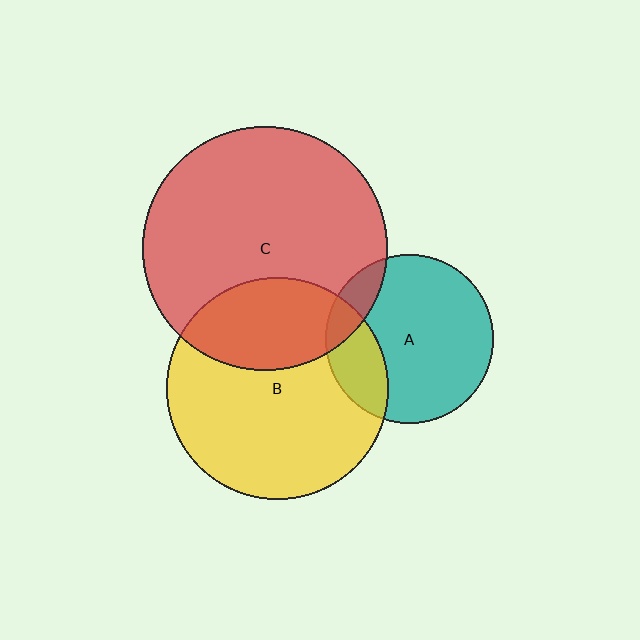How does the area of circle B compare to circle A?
Approximately 1.7 times.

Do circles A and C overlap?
Yes.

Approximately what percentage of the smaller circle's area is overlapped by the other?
Approximately 15%.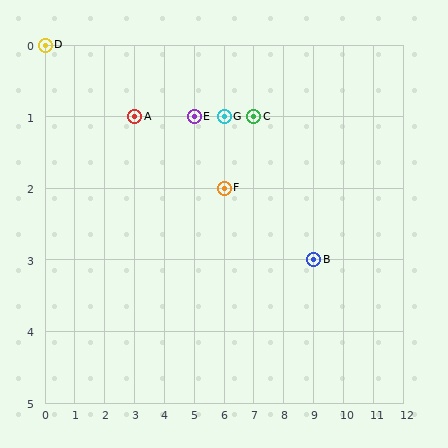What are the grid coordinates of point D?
Point D is at grid coordinates (0, 0).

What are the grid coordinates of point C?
Point C is at grid coordinates (7, 1).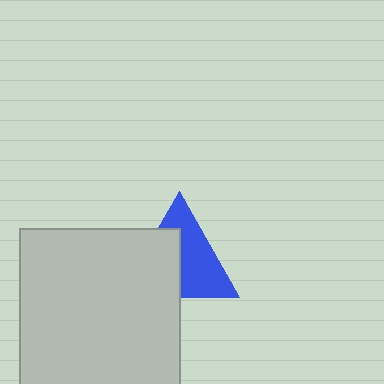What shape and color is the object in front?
The object in front is a light gray rectangle.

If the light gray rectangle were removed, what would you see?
You would see the complete blue triangle.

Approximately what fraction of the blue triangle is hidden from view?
Roughly 47% of the blue triangle is hidden behind the light gray rectangle.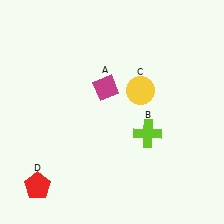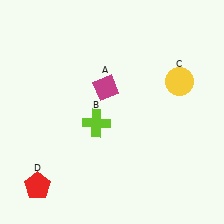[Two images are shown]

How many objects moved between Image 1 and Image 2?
2 objects moved between the two images.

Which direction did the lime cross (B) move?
The lime cross (B) moved left.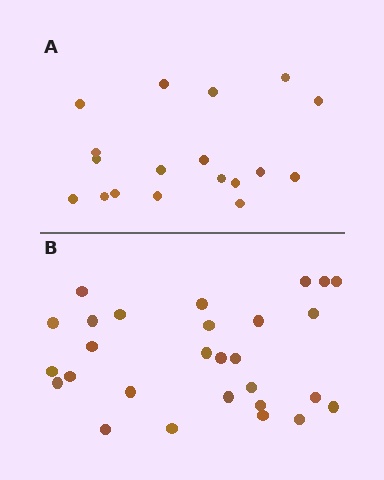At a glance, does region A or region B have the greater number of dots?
Region B (the bottom region) has more dots.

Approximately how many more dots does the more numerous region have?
Region B has roughly 10 or so more dots than region A.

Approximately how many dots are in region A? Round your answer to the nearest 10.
About 20 dots. (The exact count is 18, which rounds to 20.)